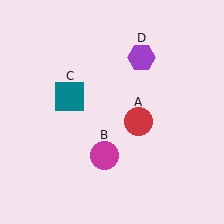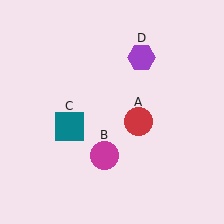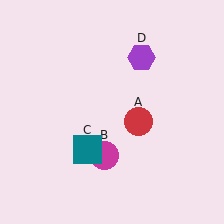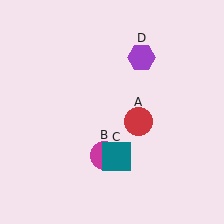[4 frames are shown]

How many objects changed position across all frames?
1 object changed position: teal square (object C).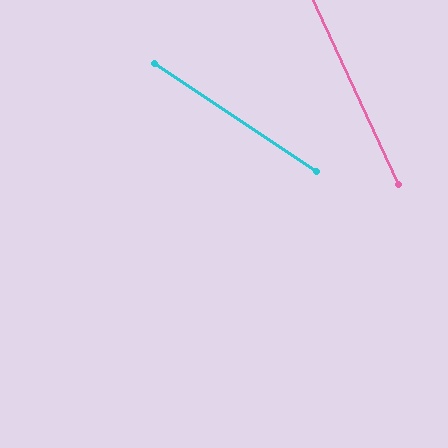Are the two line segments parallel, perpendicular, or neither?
Neither parallel nor perpendicular — they differ by about 31°.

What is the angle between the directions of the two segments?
Approximately 31 degrees.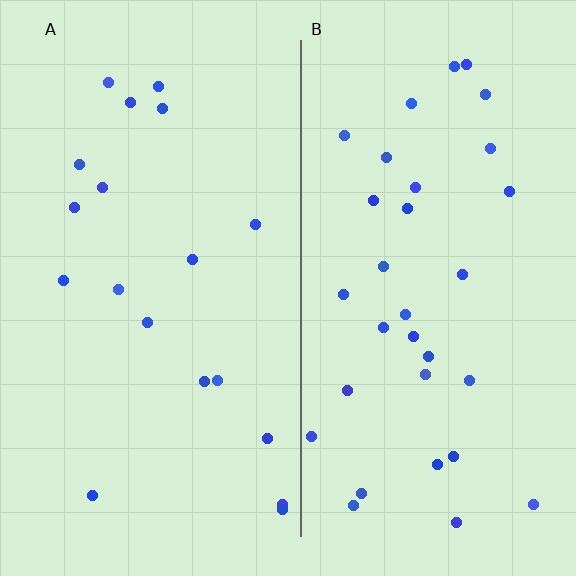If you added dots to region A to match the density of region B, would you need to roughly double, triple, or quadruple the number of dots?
Approximately double.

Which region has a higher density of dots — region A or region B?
B (the right).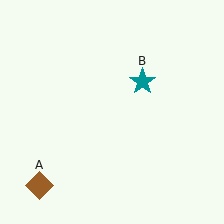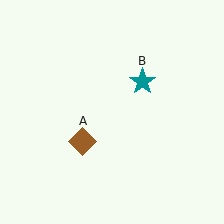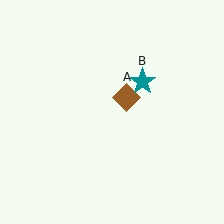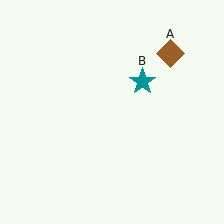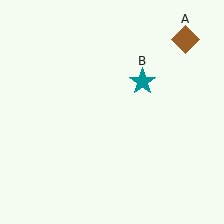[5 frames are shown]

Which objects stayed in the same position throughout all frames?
Teal star (object B) remained stationary.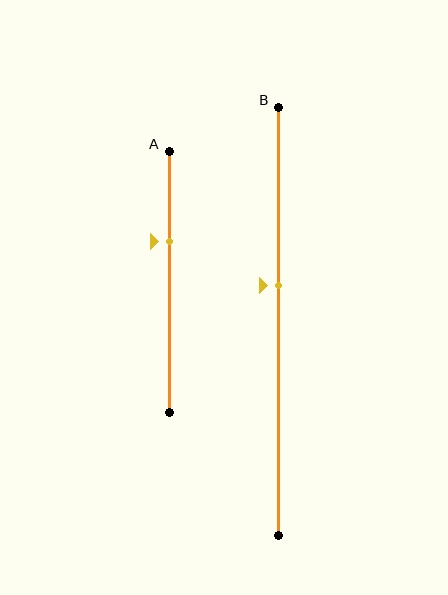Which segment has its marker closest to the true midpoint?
Segment B has its marker closest to the true midpoint.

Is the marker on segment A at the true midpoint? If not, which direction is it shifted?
No, the marker on segment A is shifted upward by about 15% of the segment length.